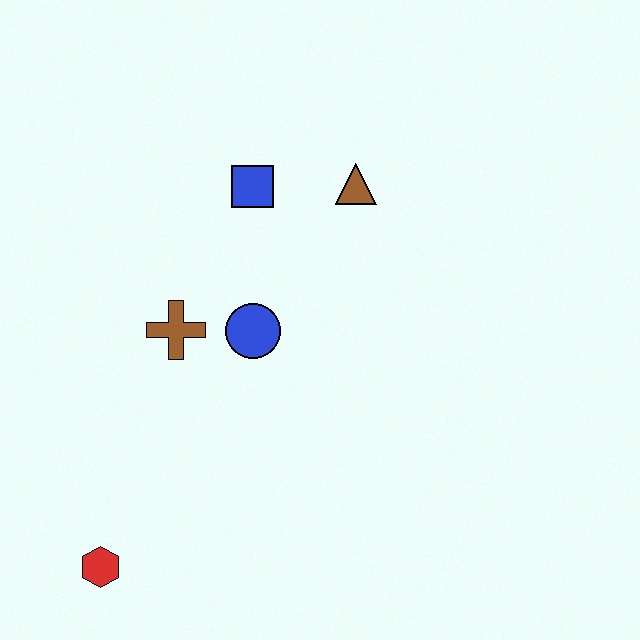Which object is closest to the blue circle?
The brown cross is closest to the blue circle.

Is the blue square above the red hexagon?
Yes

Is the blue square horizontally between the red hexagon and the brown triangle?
Yes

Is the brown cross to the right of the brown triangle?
No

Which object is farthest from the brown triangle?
The red hexagon is farthest from the brown triangle.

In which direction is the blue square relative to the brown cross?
The blue square is above the brown cross.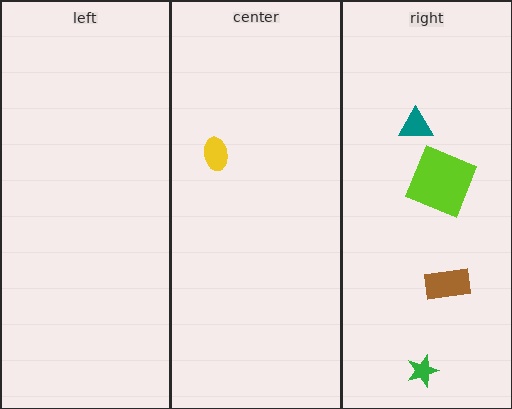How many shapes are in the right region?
4.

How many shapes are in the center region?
1.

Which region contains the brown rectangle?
The right region.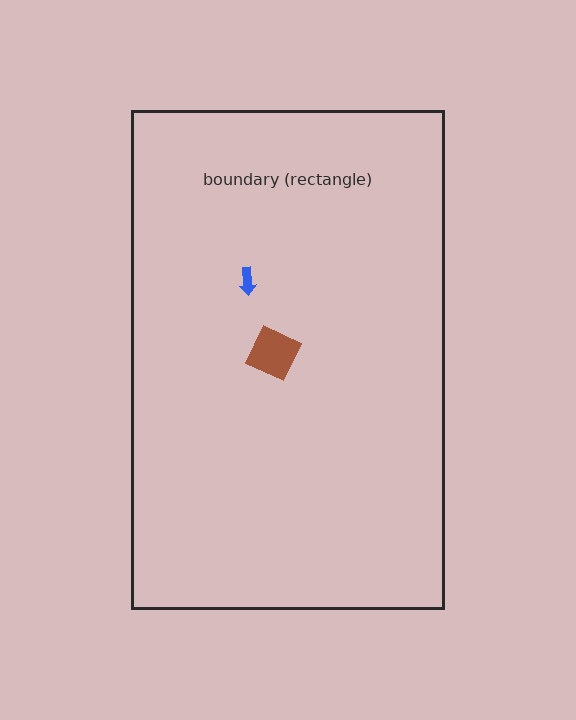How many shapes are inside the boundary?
2 inside, 0 outside.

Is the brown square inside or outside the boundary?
Inside.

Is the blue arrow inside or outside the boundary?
Inside.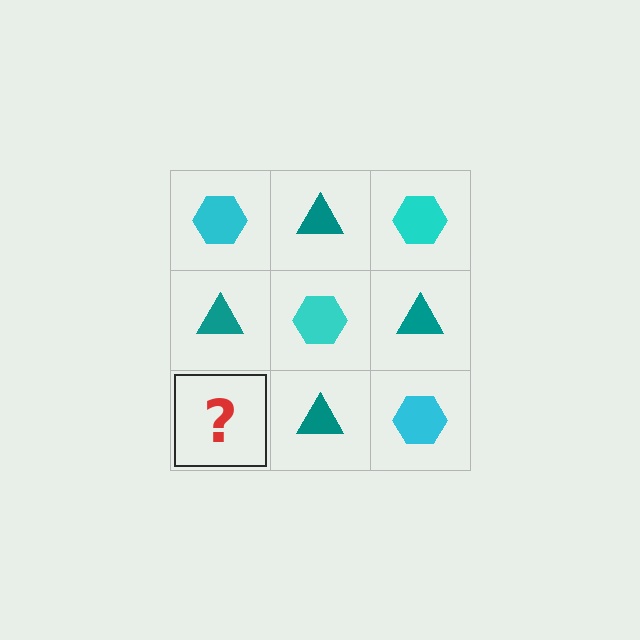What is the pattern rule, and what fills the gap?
The rule is that it alternates cyan hexagon and teal triangle in a checkerboard pattern. The gap should be filled with a cyan hexagon.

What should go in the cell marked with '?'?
The missing cell should contain a cyan hexagon.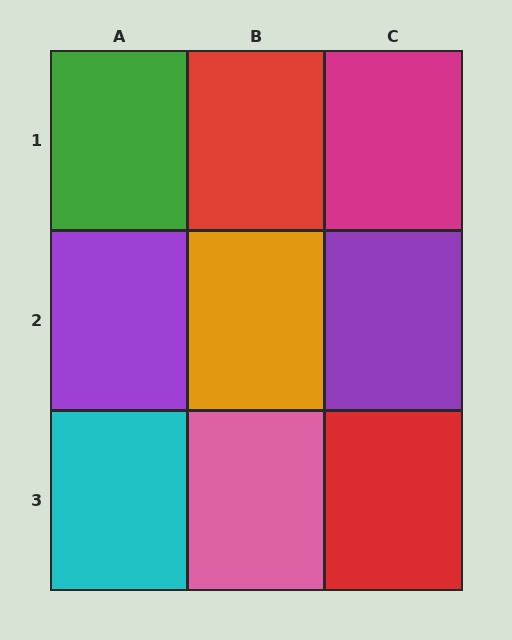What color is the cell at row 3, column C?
Red.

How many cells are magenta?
1 cell is magenta.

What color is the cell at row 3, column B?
Pink.